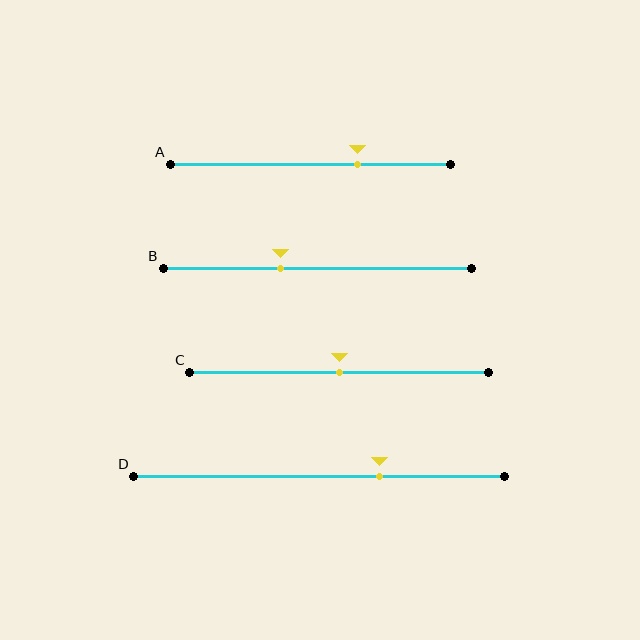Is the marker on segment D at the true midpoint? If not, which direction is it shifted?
No, the marker on segment D is shifted to the right by about 16% of the segment length.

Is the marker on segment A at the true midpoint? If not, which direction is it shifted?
No, the marker on segment A is shifted to the right by about 17% of the segment length.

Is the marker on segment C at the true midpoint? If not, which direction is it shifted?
Yes, the marker on segment C is at the true midpoint.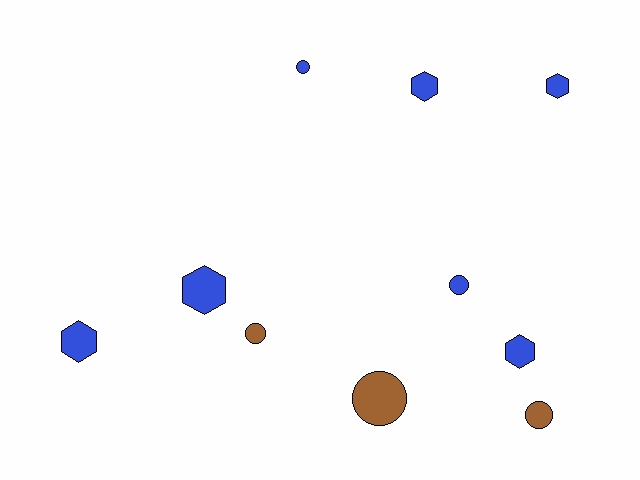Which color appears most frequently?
Blue, with 7 objects.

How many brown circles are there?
There are 3 brown circles.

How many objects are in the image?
There are 10 objects.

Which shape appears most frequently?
Hexagon, with 5 objects.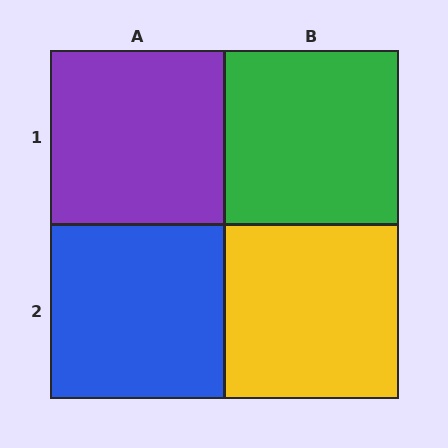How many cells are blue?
1 cell is blue.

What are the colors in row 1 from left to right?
Purple, green.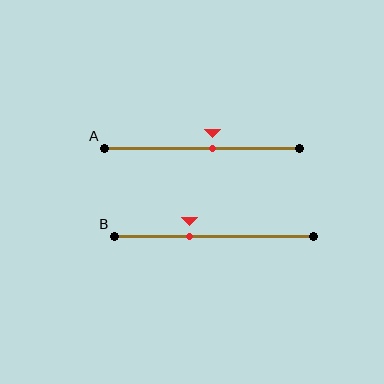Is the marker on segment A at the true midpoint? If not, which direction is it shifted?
No, the marker on segment A is shifted to the right by about 6% of the segment length.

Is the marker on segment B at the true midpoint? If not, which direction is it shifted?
No, the marker on segment B is shifted to the left by about 12% of the segment length.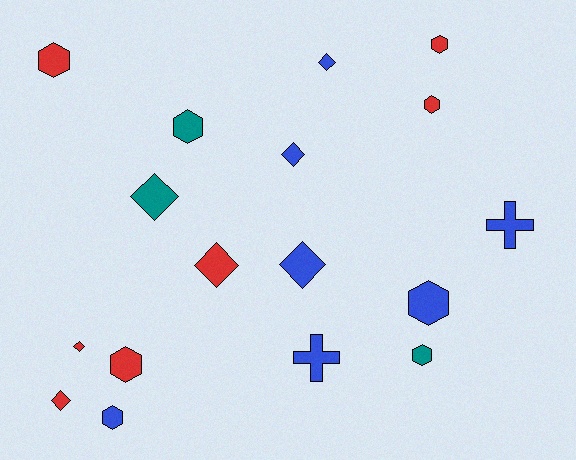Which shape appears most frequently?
Hexagon, with 8 objects.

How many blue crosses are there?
There are 2 blue crosses.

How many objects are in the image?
There are 17 objects.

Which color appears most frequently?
Blue, with 7 objects.